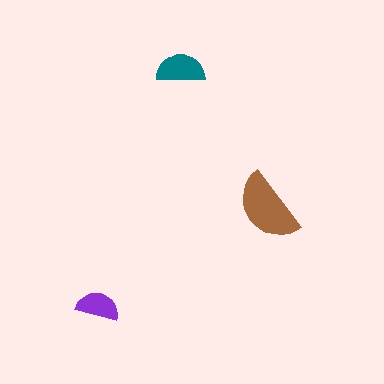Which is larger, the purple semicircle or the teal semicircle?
The teal one.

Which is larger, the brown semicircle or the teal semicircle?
The brown one.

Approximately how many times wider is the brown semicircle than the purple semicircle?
About 1.5 times wider.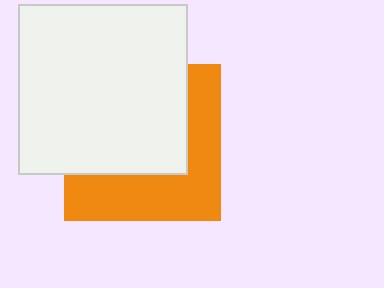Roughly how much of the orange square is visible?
A small part of it is visible (roughly 44%).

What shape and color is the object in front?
The object in front is a white square.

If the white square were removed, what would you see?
You would see the complete orange square.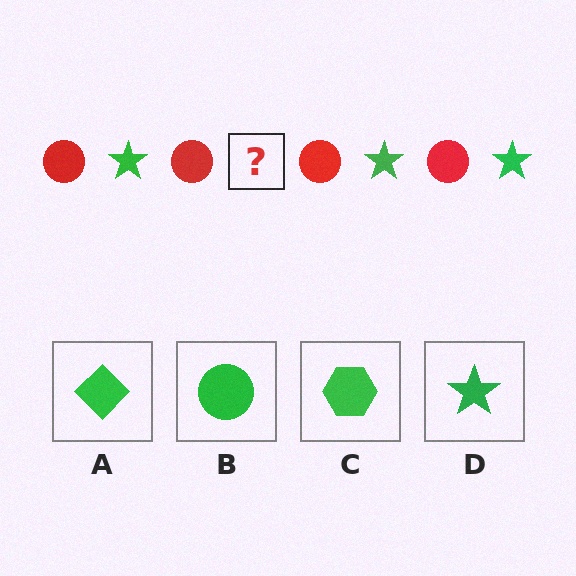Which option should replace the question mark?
Option D.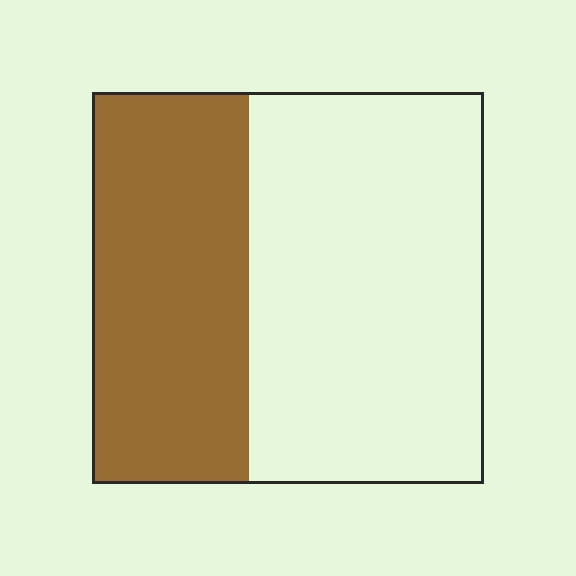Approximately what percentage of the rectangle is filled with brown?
Approximately 40%.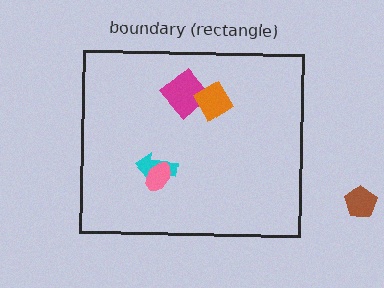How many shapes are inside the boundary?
4 inside, 1 outside.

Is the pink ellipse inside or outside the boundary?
Inside.